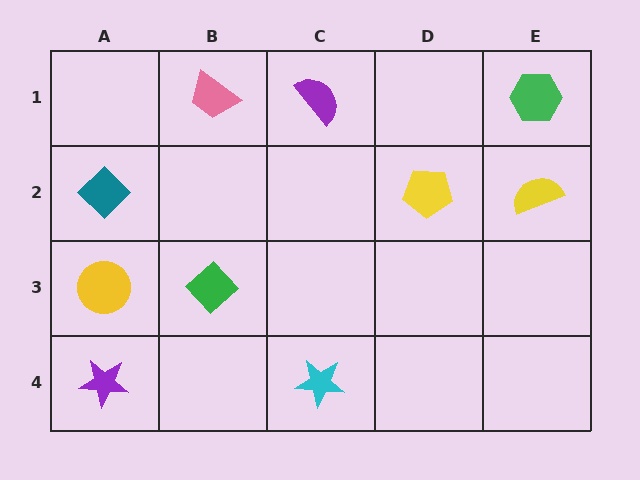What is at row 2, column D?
A yellow pentagon.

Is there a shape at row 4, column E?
No, that cell is empty.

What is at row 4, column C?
A cyan star.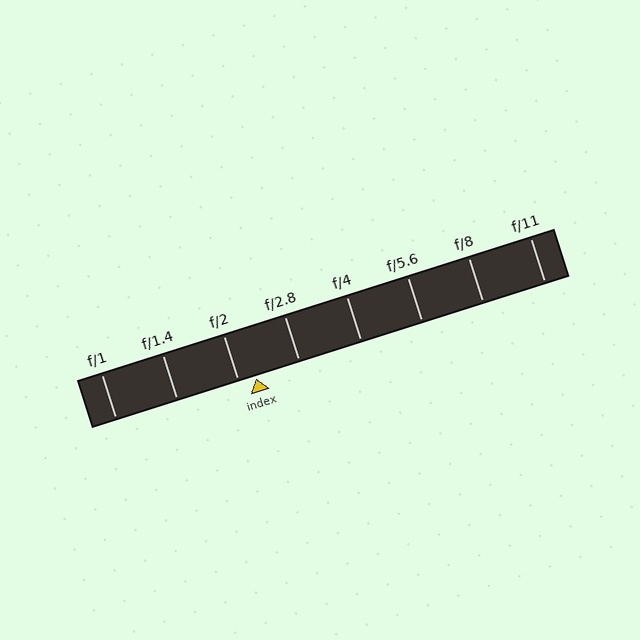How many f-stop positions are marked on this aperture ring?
There are 8 f-stop positions marked.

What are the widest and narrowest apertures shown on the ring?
The widest aperture shown is f/1 and the narrowest is f/11.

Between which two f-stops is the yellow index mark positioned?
The index mark is between f/2 and f/2.8.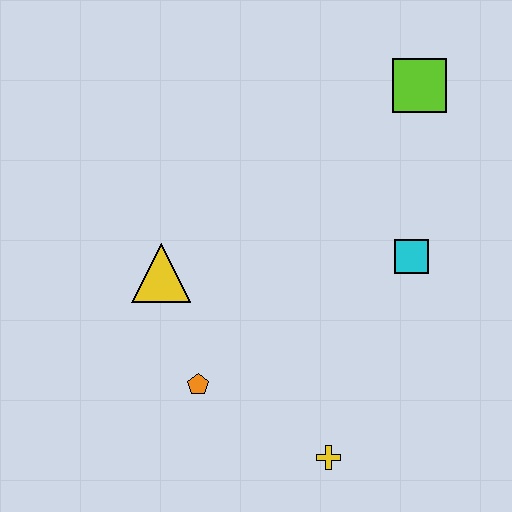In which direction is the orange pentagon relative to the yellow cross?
The orange pentagon is to the left of the yellow cross.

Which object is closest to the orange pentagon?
The yellow triangle is closest to the orange pentagon.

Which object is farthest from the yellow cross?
The lime square is farthest from the yellow cross.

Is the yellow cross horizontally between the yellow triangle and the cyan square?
Yes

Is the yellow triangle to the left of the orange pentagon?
Yes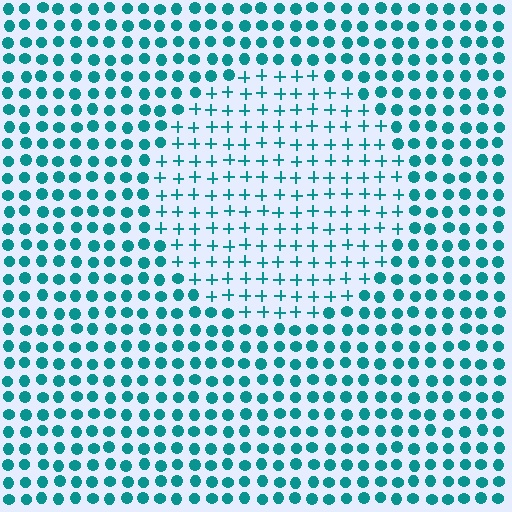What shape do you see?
I see a circle.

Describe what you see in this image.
The image is filled with small teal elements arranged in a uniform grid. A circle-shaped region contains plus signs, while the surrounding area contains circles. The boundary is defined purely by the change in element shape.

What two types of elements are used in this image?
The image uses plus signs inside the circle region and circles outside it.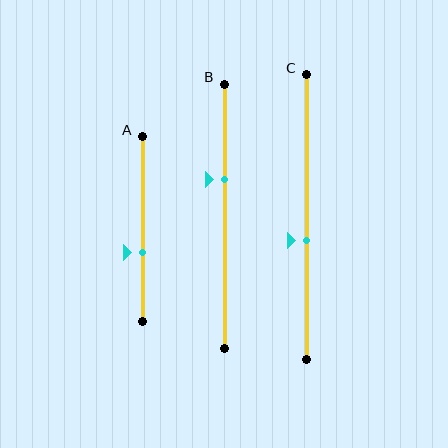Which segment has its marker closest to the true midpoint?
Segment C has its marker closest to the true midpoint.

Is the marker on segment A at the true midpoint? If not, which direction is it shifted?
No, the marker on segment A is shifted downward by about 13% of the segment length.